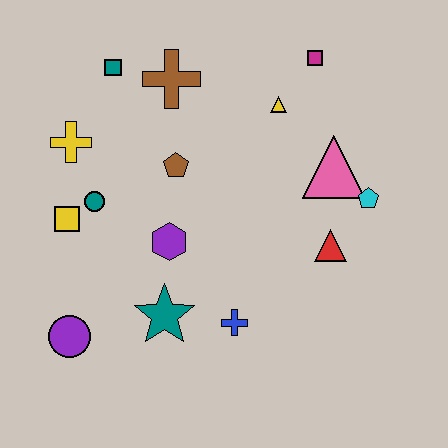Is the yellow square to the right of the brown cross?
No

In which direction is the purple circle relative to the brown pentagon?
The purple circle is below the brown pentagon.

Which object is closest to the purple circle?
The teal star is closest to the purple circle.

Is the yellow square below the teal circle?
Yes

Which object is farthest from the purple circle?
The magenta square is farthest from the purple circle.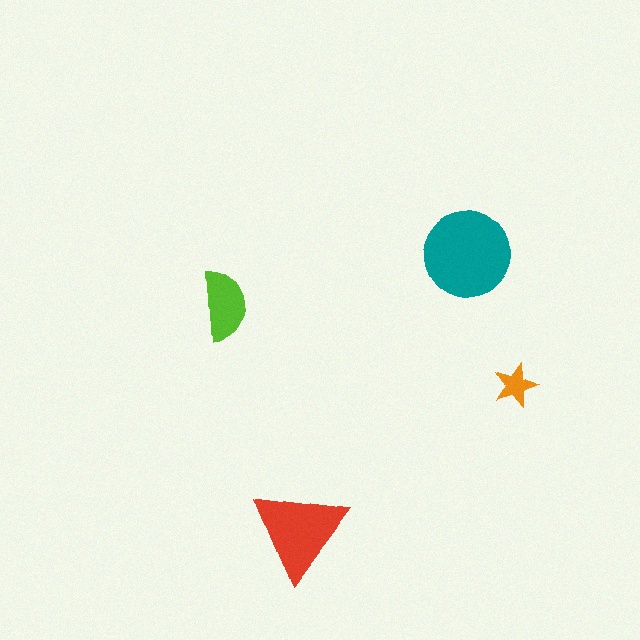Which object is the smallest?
The orange star.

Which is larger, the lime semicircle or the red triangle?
The red triangle.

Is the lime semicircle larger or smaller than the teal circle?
Smaller.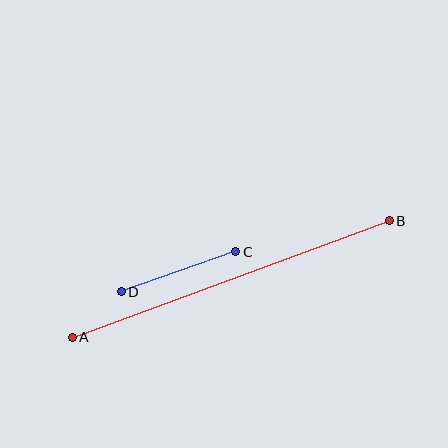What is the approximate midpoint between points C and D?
The midpoint is at approximately (178, 272) pixels.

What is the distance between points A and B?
The distance is approximately 337 pixels.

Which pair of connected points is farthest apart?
Points A and B are farthest apart.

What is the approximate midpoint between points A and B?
The midpoint is at approximately (231, 279) pixels.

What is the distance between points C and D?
The distance is approximately 121 pixels.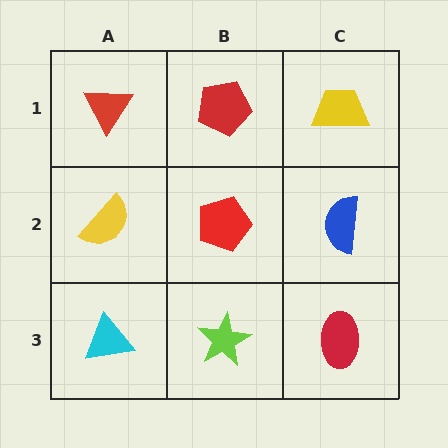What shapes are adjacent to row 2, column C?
A yellow trapezoid (row 1, column C), a red ellipse (row 3, column C), a red pentagon (row 2, column B).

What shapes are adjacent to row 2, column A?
A red triangle (row 1, column A), a cyan triangle (row 3, column A), a red pentagon (row 2, column B).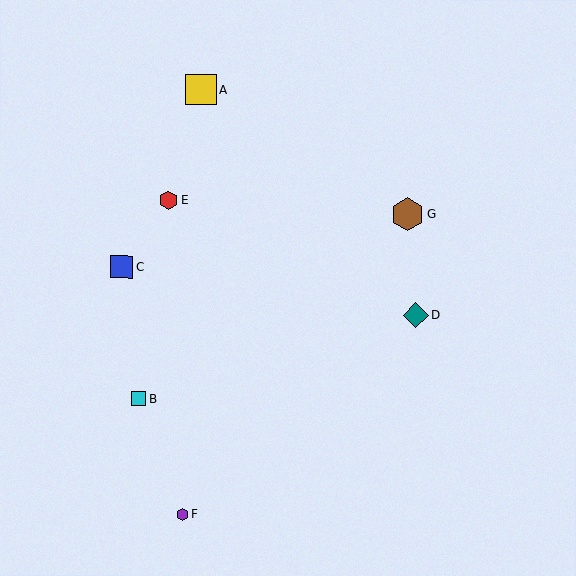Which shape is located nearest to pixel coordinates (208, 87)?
The yellow square (labeled A) at (201, 89) is nearest to that location.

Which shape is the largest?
The brown hexagon (labeled G) is the largest.